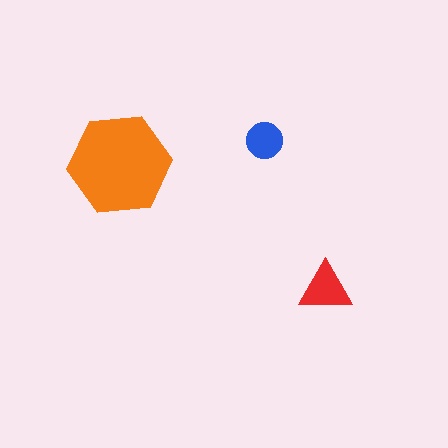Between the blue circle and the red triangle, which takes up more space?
The red triangle.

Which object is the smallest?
The blue circle.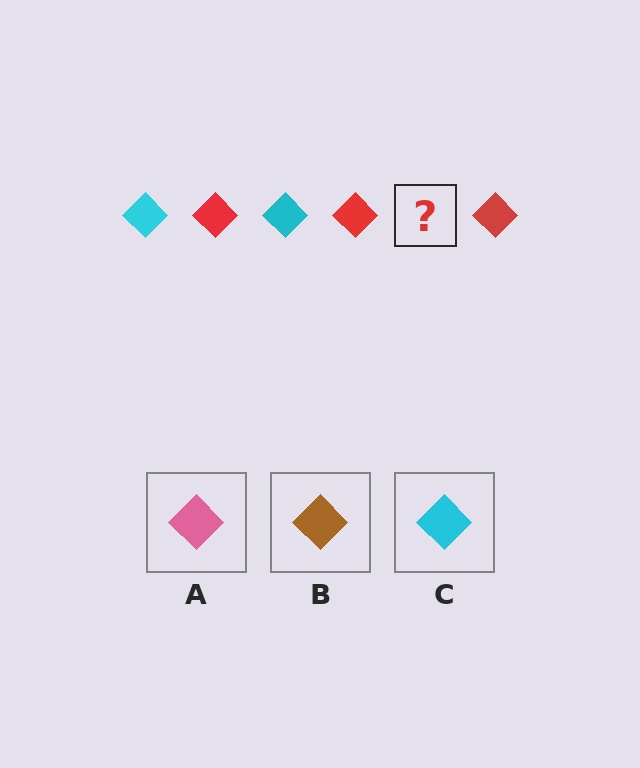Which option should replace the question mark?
Option C.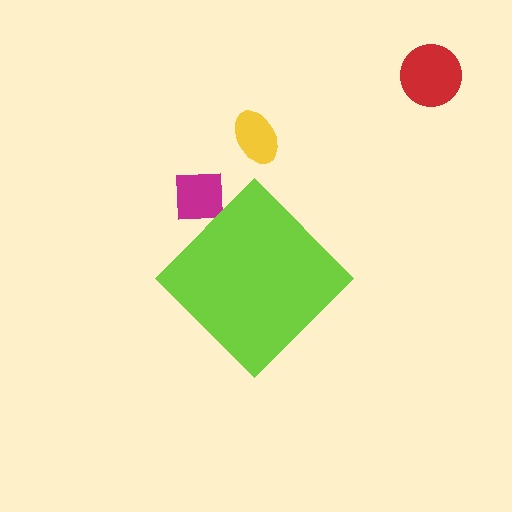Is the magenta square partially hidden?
Yes, the magenta square is partially hidden behind the lime diamond.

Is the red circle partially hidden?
No, the red circle is fully visible.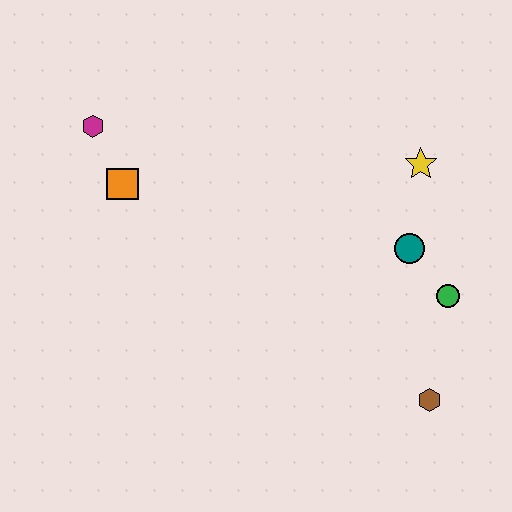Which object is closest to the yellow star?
The teal circle is closest to the yellow star.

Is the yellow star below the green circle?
No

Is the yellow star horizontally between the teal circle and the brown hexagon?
Yes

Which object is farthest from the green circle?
The magenta hexagon is farthest from the green circle.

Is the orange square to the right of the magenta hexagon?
Yes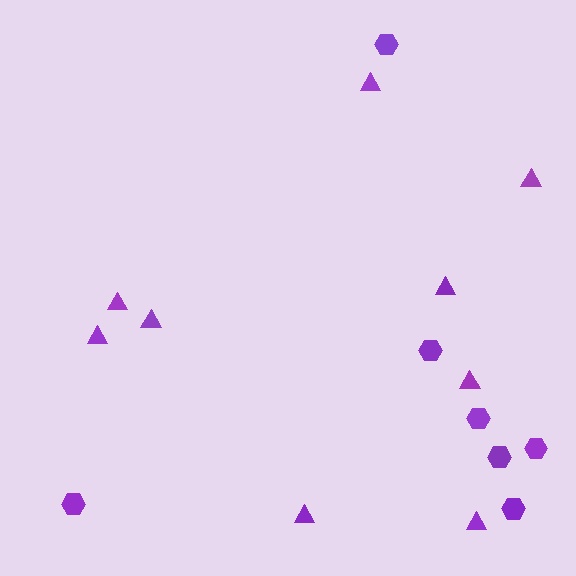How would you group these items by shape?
There are 2 groups: one group of triangles (9) and one group of hexagons (7).